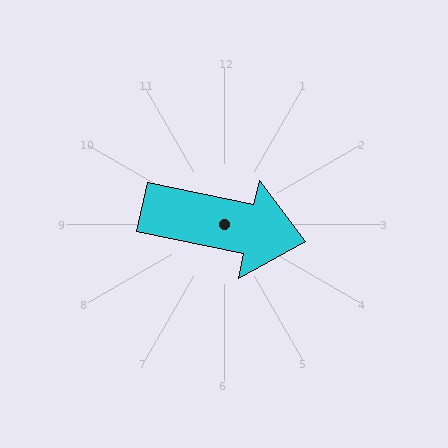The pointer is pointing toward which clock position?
Roughly 3 o'clock.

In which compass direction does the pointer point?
East.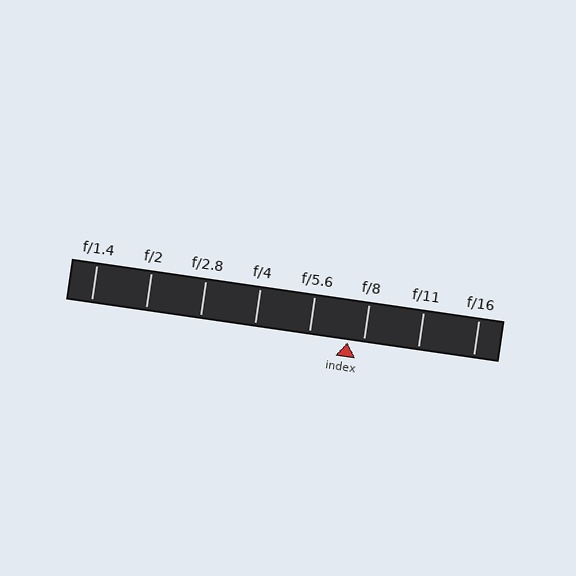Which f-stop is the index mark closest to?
The index mark is closest to f/8.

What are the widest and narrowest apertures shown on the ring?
The widest aperture shown is f/1.4 and the narrowest is f/16.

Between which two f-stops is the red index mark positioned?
The index mark is between f/5.6 and f/8.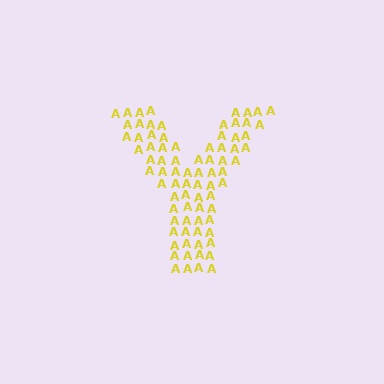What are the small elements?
The small elements are letter A's.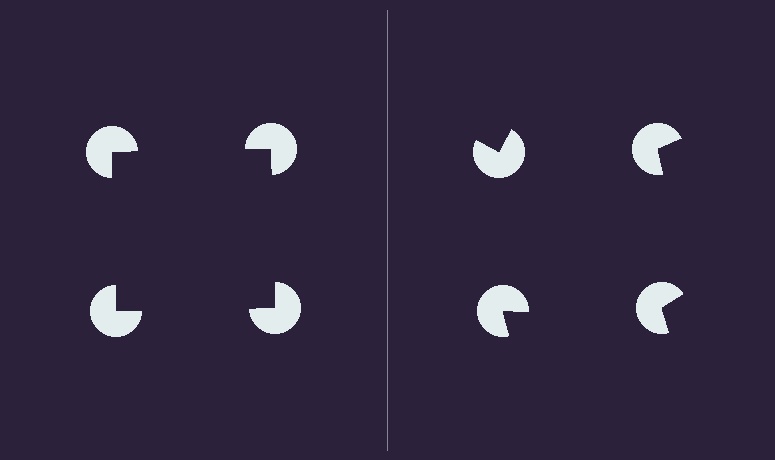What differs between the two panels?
The pac-man discs are positioned identically on both sides; only the wedge orientations differ. On the left they align to a square; on the right they are misaligned.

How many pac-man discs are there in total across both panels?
8 — 4 on each side.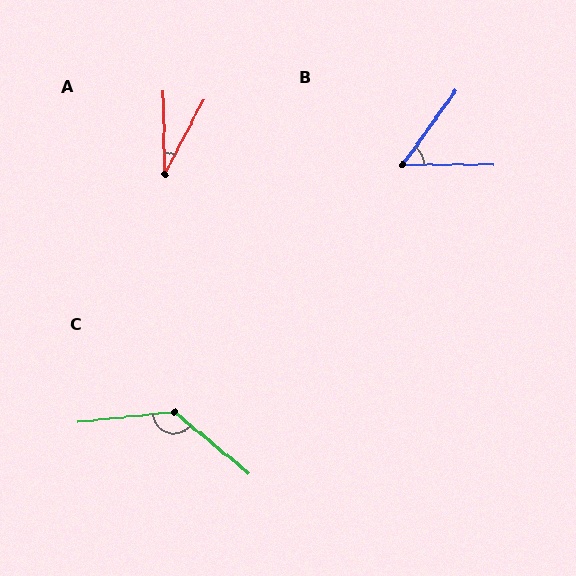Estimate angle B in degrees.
Approximately 54 degrees.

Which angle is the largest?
C, at approximately 135 degrees.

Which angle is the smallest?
A, at approximately 28 degrees.